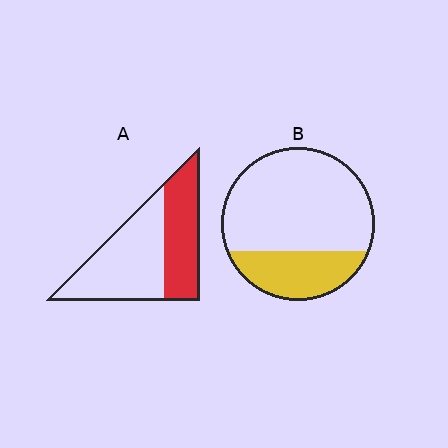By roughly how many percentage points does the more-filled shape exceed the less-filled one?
By roughly 15 percentage points (A over B).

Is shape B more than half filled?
No.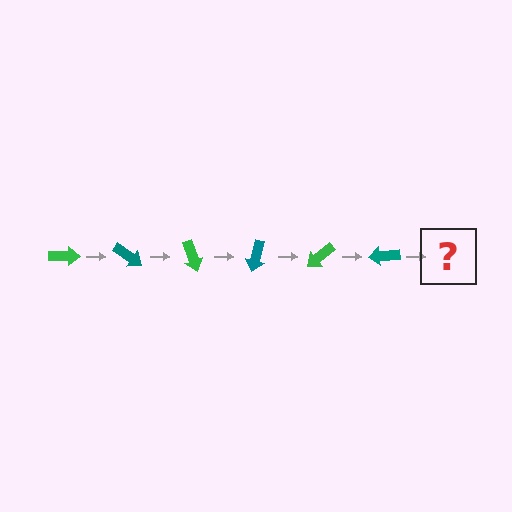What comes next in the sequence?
The next element should be a green arrow, rotated 210 degrees from the start.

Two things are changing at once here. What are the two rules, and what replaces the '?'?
The two rules are that it rotates 35 degrees each step and the color cycles through green and teal. The '?' should be a green arrow, rotated 210 degrees from the start.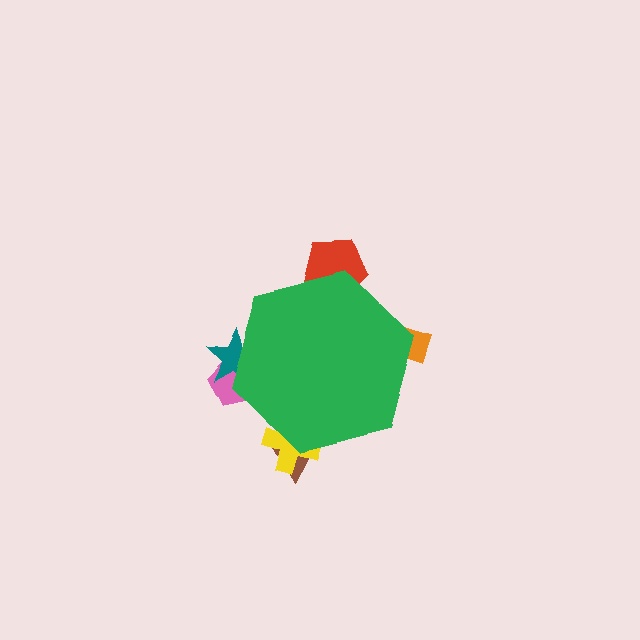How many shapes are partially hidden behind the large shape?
6 shapes are partially hidden.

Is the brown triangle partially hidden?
Yes, the brown triangle is partially hidden behind the green hexagon.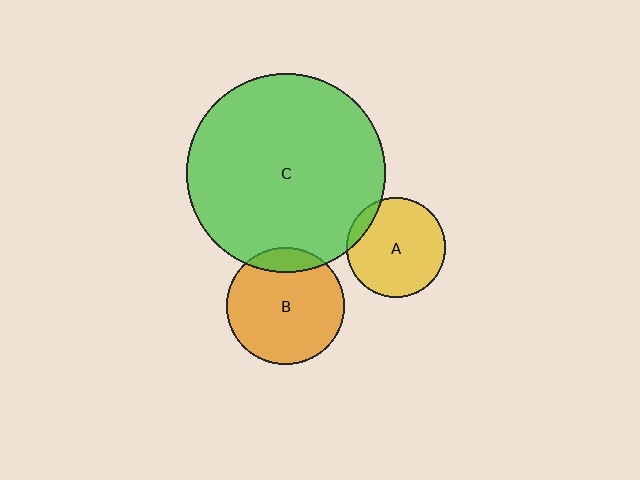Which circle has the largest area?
Circle C (green).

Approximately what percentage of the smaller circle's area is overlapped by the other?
Approximately 10%.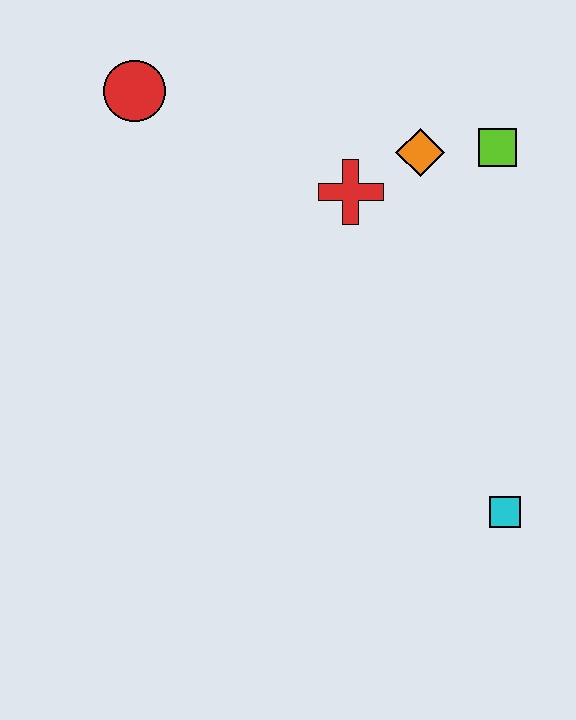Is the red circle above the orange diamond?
Yes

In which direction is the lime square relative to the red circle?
The lime square is to the right of the red circle.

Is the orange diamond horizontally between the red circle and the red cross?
No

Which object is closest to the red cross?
The orange diamond is closest to the red cross.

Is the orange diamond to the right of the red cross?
Yes